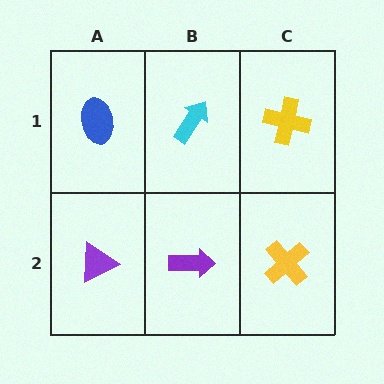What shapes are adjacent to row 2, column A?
A blue ellipse (row 1, column A), a purple arrow (row 2, column B).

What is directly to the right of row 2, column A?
A purple arrow.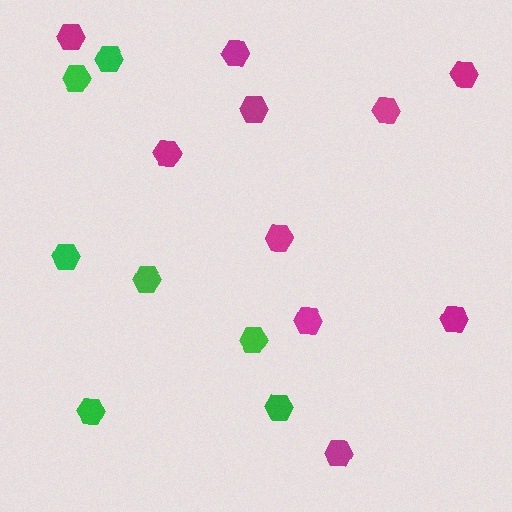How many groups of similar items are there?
There are 2 groups: one group of magenta hexagons (10) and one group of green hexagons (7).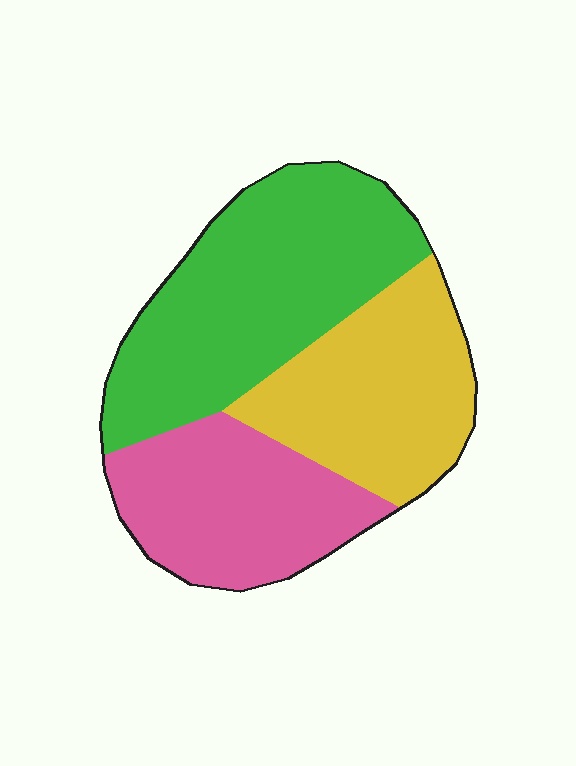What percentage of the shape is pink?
Pink covers about 30% of the shape.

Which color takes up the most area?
Green, at roughly 40%.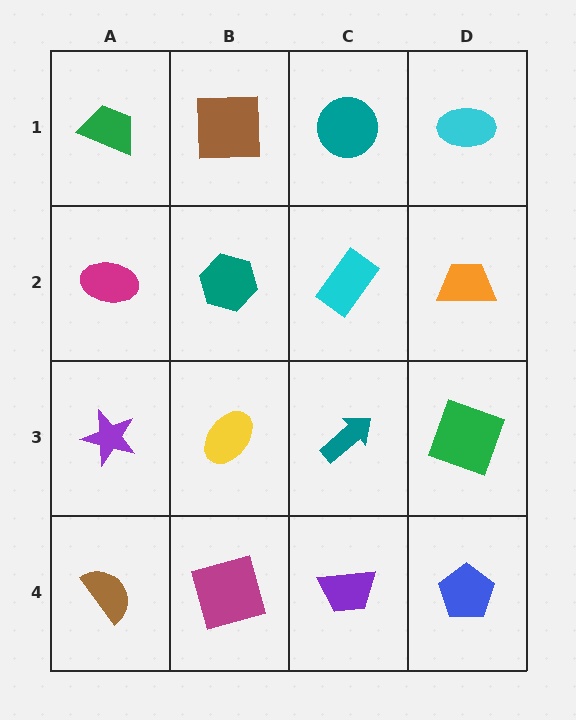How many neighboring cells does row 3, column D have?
3.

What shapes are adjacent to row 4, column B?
A yellow ellipse (row 3, column B), a brown semicircle (row 4, column A), a purple trapezoid (row 4, column C).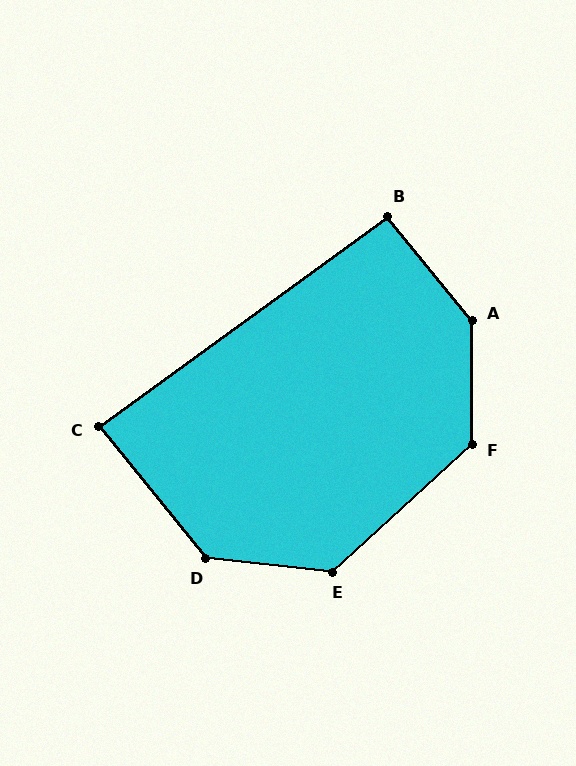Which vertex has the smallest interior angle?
C, at approximately 87 degrees.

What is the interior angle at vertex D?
Approximately 135 degrees (obtuse).